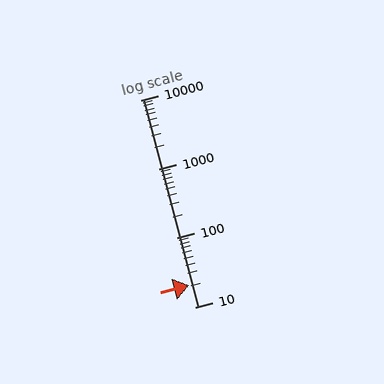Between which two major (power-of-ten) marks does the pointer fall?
The pointer is between 10 and 100.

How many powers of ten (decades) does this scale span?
The scale spans 3 decades, from 10 to 10000.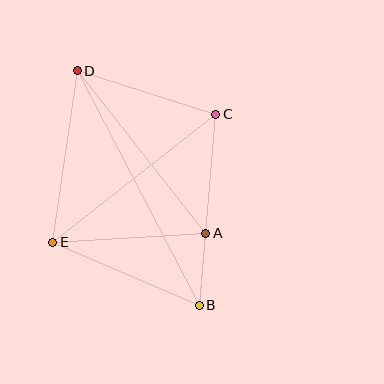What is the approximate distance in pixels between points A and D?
The distance between A and D is approximately 207 pixels.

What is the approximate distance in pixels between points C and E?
The distance between C and E is approximately 207 pixels.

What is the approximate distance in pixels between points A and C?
The distance between A and C is approximately 119 pixels.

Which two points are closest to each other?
Points A and B are closest to each other.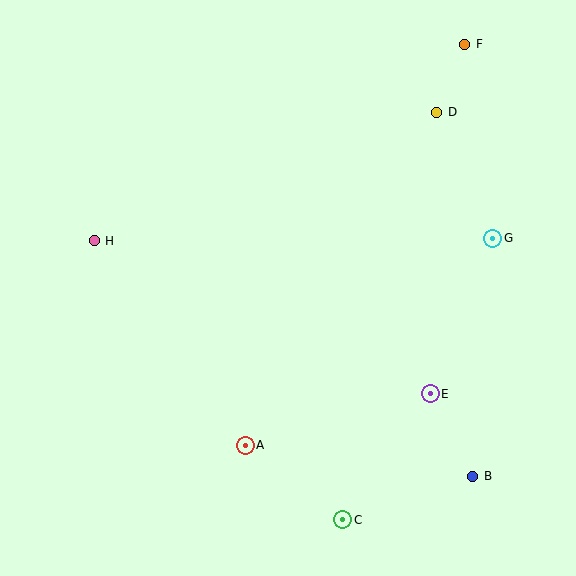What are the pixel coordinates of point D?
Point D is at (437, 112).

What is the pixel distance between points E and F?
The distance between E and F is 351 pixels.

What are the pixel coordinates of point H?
Point H is at (94, 241).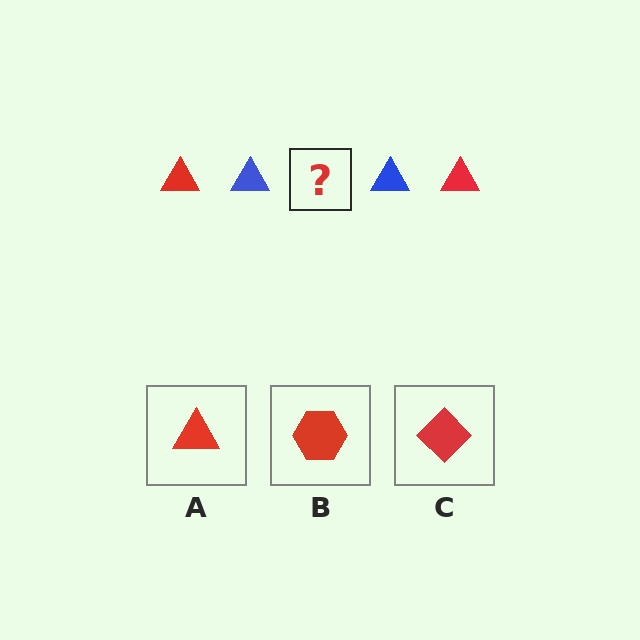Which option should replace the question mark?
Option A.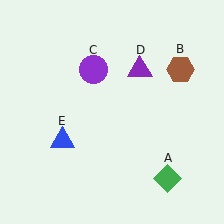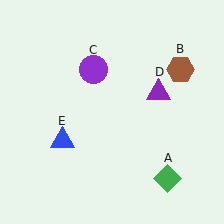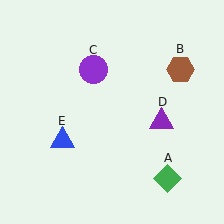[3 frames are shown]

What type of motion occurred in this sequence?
The purple triangle (object D) rotated clockwise around the center of the scene.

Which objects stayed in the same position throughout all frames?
Green diamond (object A) and brown hexagon (object B) and purple circle (object C) and blue triangle (object E) remained stationary.